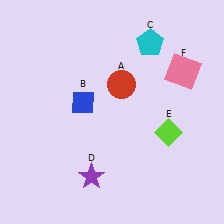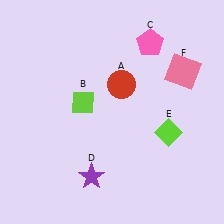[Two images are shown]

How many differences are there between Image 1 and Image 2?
There are 2 differences between the two images.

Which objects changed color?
B changed from blue to lime. C changed from cyan to pink.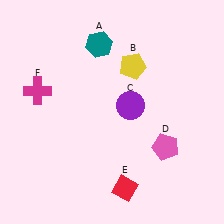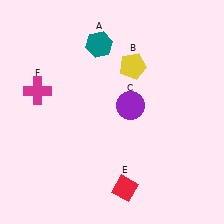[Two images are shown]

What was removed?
The pink pentagon (D) was removed in Image 2.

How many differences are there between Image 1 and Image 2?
There is 1 difference between the two images.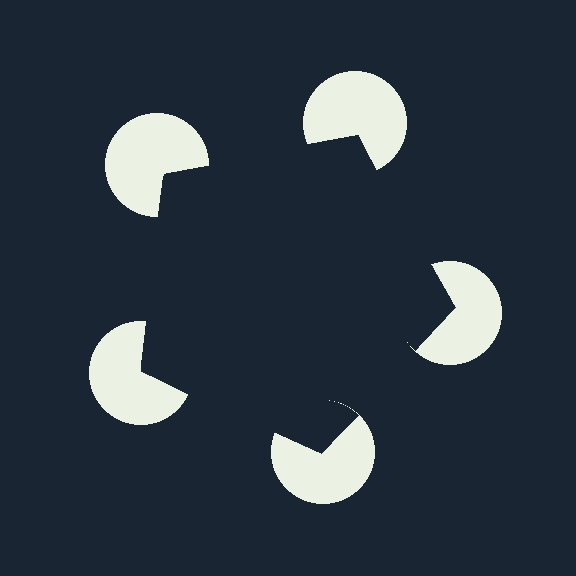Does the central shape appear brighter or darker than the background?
It typically appears slightly darker than the background, even though no actual brightness change is drawn.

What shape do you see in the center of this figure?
An illusory pentagon — its edges are inferred from the aligned wedge cuts in the pac-man discs, not physically drawn.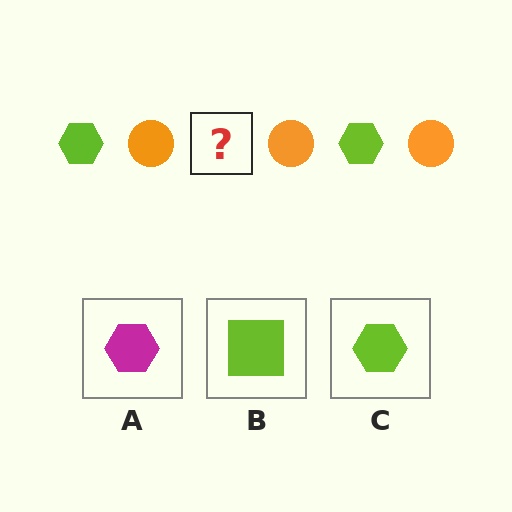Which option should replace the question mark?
Option C.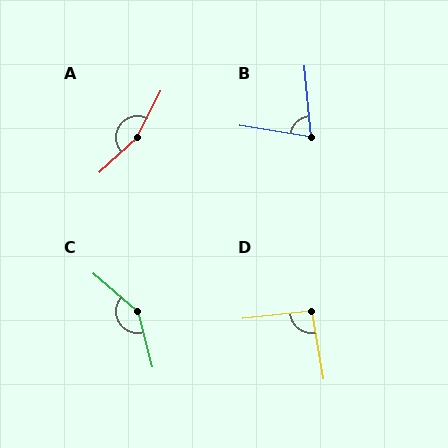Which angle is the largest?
A, at approximately 159 degrees.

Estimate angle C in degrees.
Approximately 146 degrees.